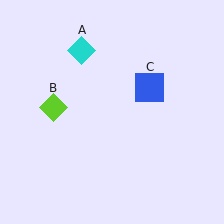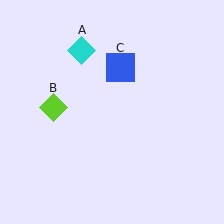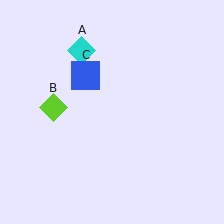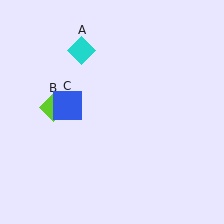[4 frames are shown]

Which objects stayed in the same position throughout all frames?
Cyan diamond (object A) and lime diamond (object B) remained stationary.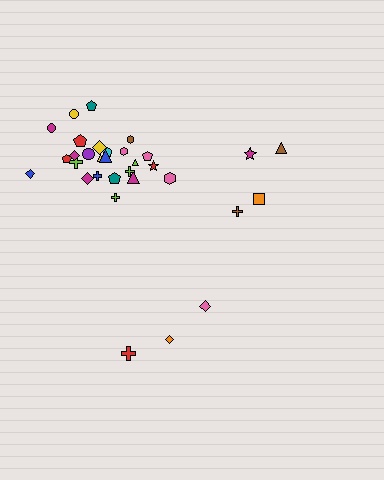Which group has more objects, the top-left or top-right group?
The top-left group.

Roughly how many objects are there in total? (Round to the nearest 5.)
Roughly 30 objects in total.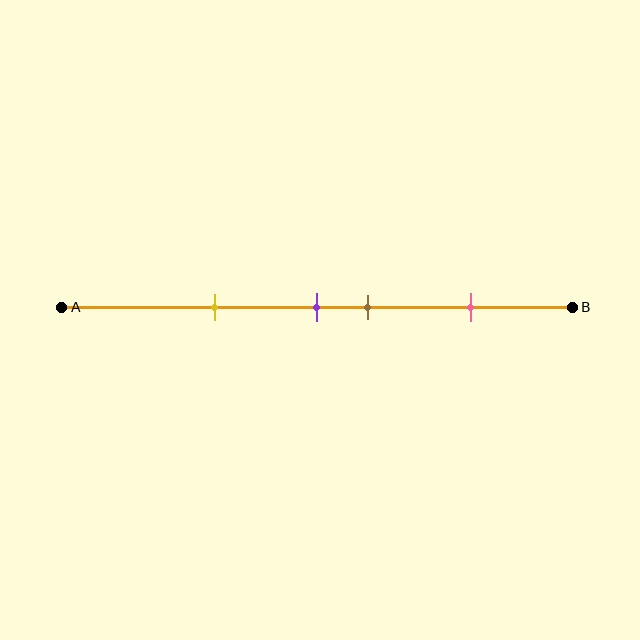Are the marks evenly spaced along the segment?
No, the marks are not evenly spaced.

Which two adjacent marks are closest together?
The purple and brown marks are the closest adjacent pair.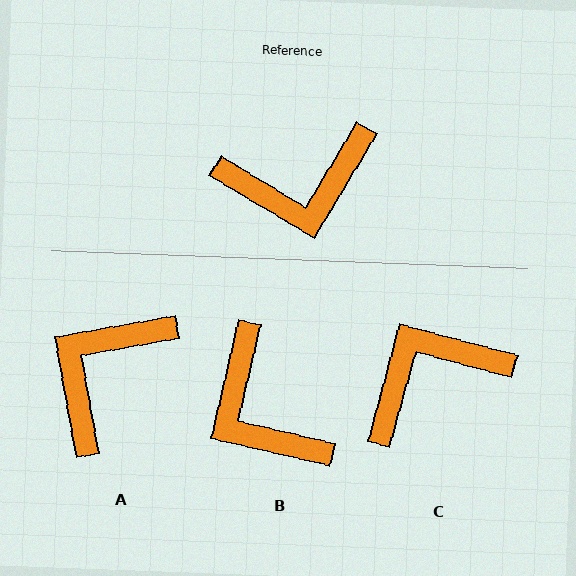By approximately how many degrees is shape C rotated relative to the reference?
Approximately 164 degrees clockwise.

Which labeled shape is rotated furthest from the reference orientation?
C, about 164 degrees away.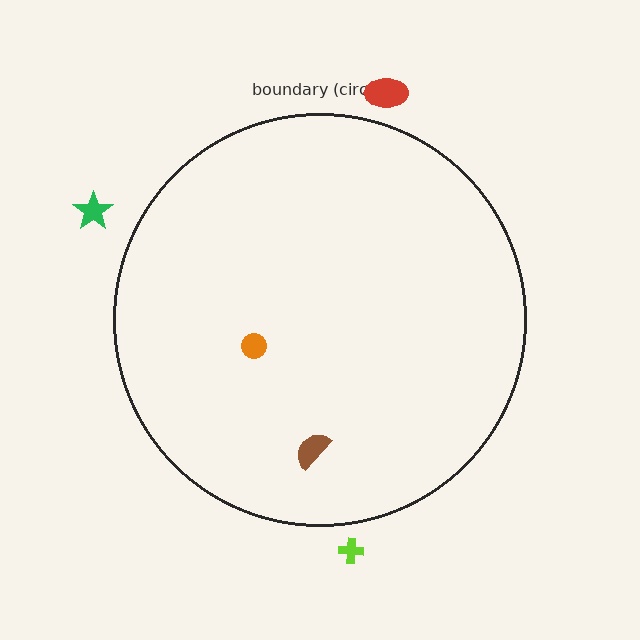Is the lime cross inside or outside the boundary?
Outside.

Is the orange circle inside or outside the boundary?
Inside.